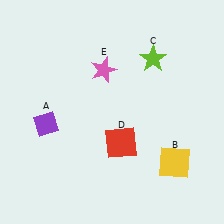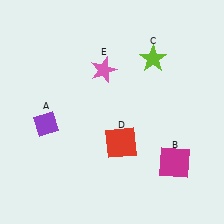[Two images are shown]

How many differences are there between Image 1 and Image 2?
There is 1 difference between the two images.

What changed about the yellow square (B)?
In Image 1, B is yellow. In Image 2, it changed to magenta.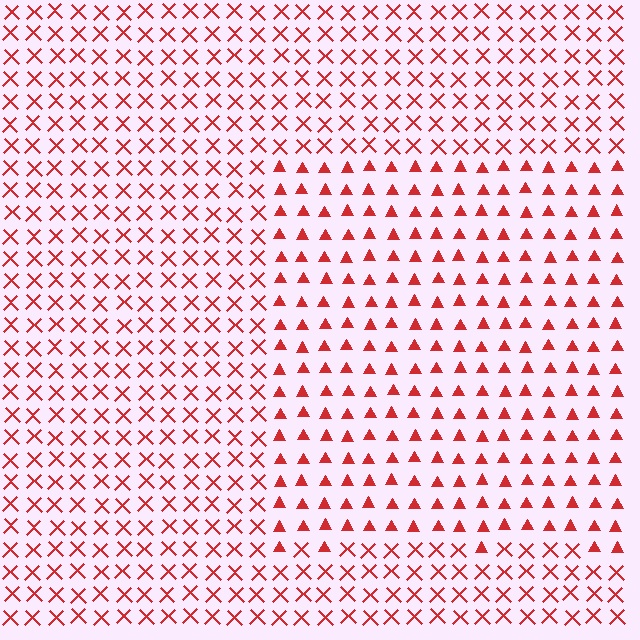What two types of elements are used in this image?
The image uses triangles inside the rectangle region and X marks outside it.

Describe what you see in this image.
The image is filled with small red elements arranged in a uniform grid. A rectangle-shaped region contains triangles, while the surrounding area contains X marks. The boundary is defined purely by the change in element shape.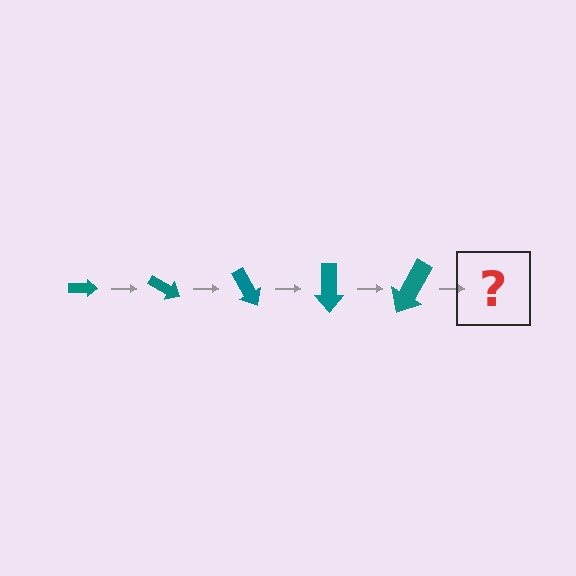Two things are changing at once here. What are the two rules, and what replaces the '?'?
The two rules are that the arrow grows larger each step and it rotates 30 degrees each step. The '?' should be an arrow, larger than the previous one and rotated 150 degrees from the start.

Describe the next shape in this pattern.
It should be an arrow, larger than the previous one and rotated 150 degrees from the start.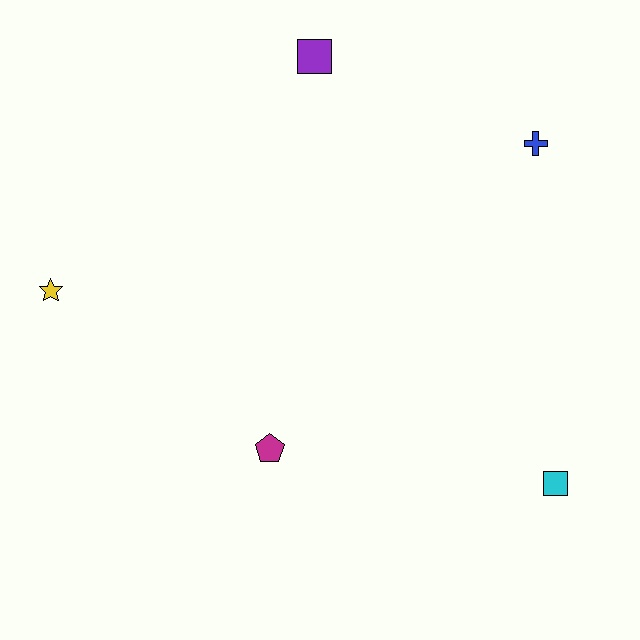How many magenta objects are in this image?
There is 1 magenta object.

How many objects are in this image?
There are 5 objects.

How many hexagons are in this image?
There are no hexagons.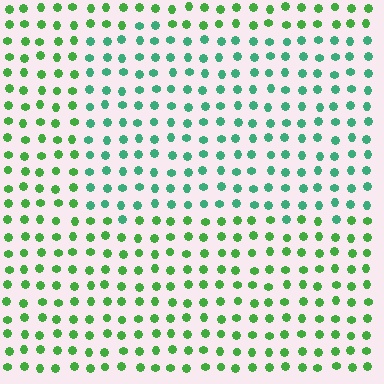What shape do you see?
I see a rectangle.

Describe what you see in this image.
The image is filled with small green elements in a uniform arrangement. A rectangle-shaped region is visible where the elements are tinted to a slightly different hue, forming a subtle color boundary.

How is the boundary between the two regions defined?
The boundary is defined purely by a slight shift in hue (about 36 degrees). Spacing, size, and orientation are identical on both sides.